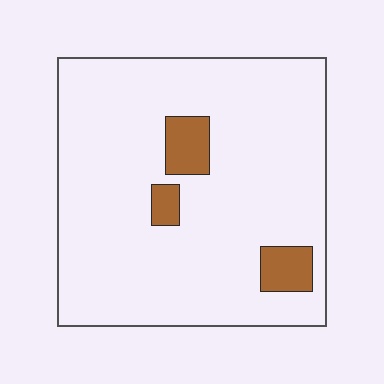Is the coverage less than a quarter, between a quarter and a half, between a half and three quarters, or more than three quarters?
Less than a quarter.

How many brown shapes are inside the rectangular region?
3.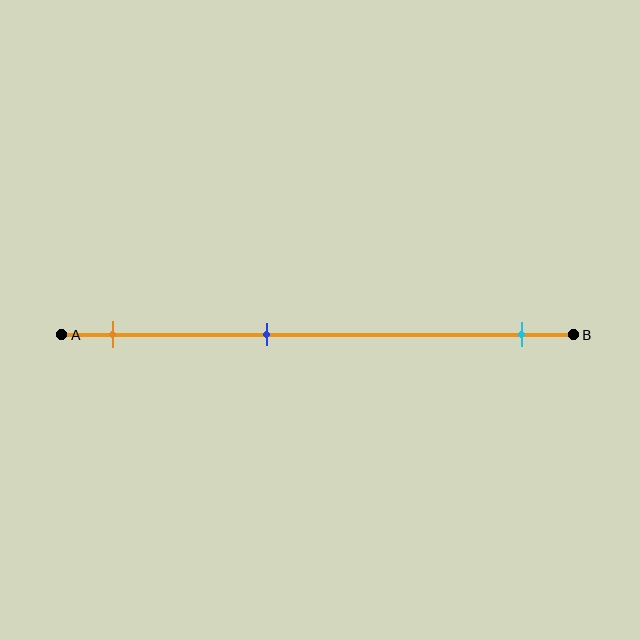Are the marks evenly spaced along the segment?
No, the marks are not evenly spaced.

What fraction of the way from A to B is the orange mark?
The orange mark is approximately 10% (0.1) of the way from A to B.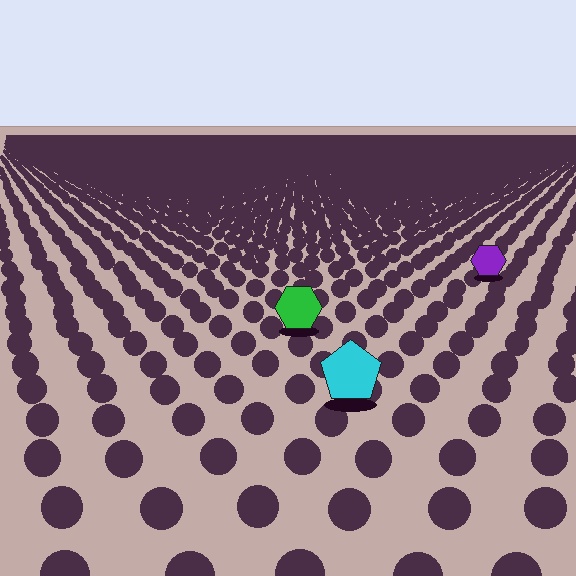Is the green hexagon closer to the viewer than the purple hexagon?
Yes. The green hexagon is closer — you can tell from the texture gradient: the ground texture is coarser near it.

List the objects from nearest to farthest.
From nearest to farthest: the cyan pentagon, the green hexagon, the purple hexagon.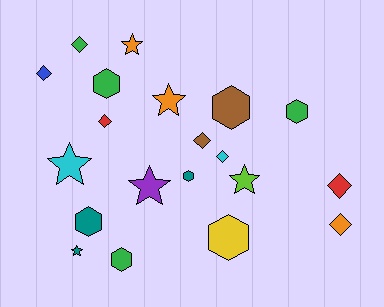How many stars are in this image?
There are 6 stars.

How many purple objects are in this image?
There is 1 purple object.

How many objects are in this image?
There are 20 objects.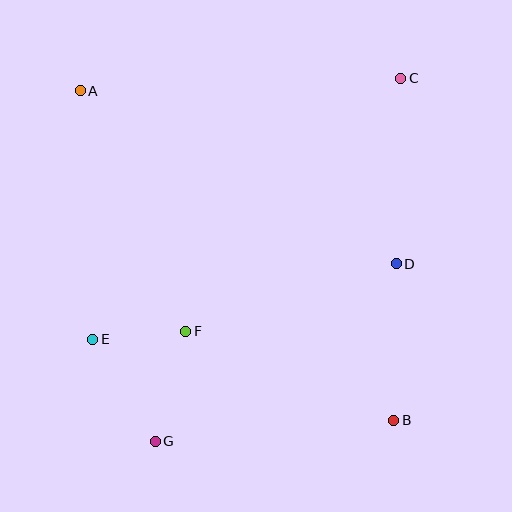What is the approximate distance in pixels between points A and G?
The distance between A and G is approximately 358 pixels.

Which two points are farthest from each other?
Points A and B are farthest from each other.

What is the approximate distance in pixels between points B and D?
The distance between B and D is approximately 157 pixels.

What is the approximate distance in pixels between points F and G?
The distance between F and G is approximately 114 pixels.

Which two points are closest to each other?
Points E and F are closest to each other.